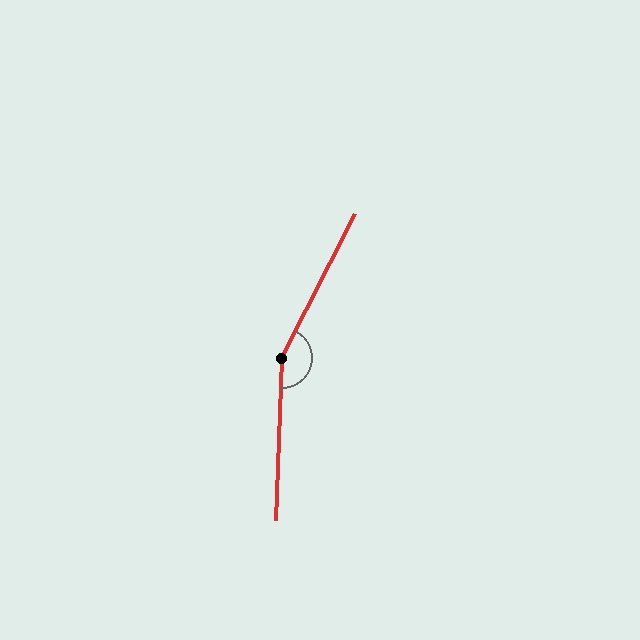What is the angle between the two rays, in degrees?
Approximately 155 degrees.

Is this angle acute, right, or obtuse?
It is obtuse.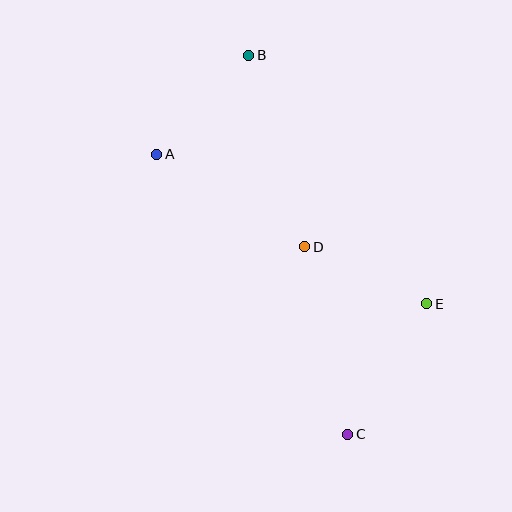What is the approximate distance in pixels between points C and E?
The distance between C and E is approximately 152 pixels.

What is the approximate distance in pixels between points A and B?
The distance between A and B is approximately 135 pixels.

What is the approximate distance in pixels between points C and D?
The distance between C and D is approximately 192 pixels.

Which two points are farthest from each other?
Points B and C are farthest from each other.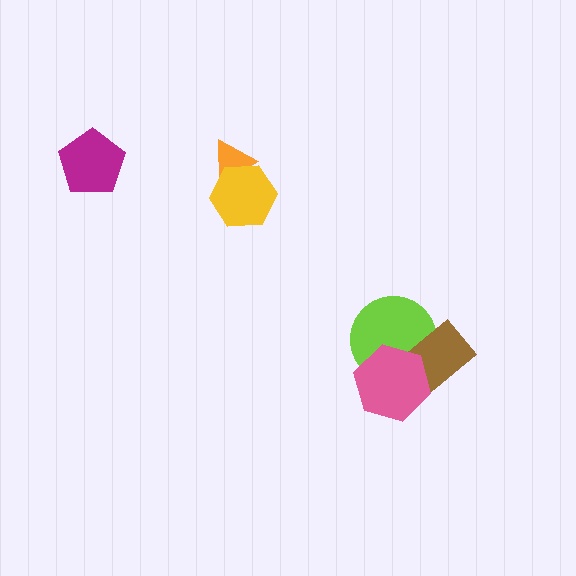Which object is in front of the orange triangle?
The yellow hexagon is in front of the orange triangle.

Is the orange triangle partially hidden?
Yes, it is partially covered by another shape.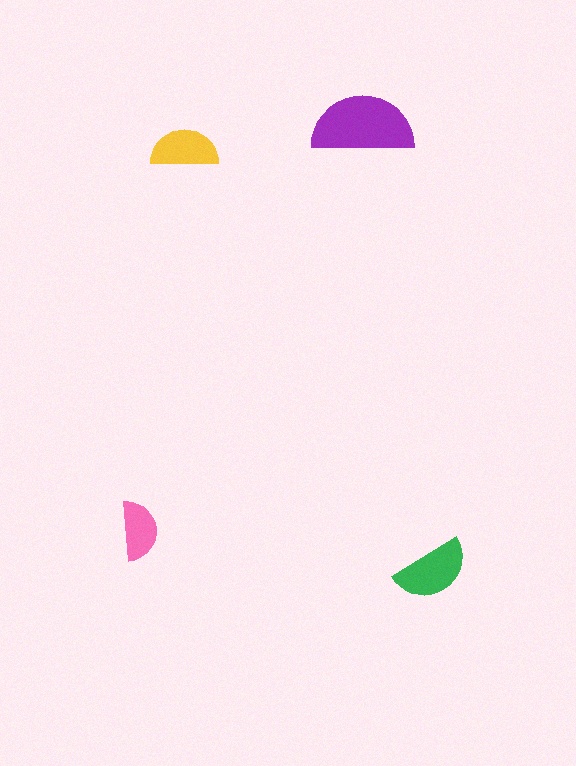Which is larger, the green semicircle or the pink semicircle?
The green one.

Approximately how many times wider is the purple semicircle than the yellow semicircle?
About 1.5 times wider.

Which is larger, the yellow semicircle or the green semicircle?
The green one.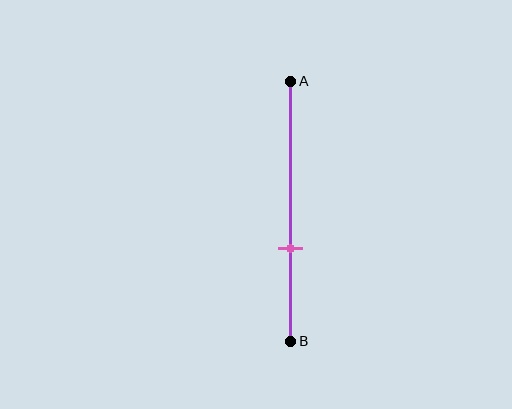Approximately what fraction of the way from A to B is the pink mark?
The pink mark is approximately 65% of the way from A to B.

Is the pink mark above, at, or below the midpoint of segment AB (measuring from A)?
The pink mark is below the midpoint of segment AB.